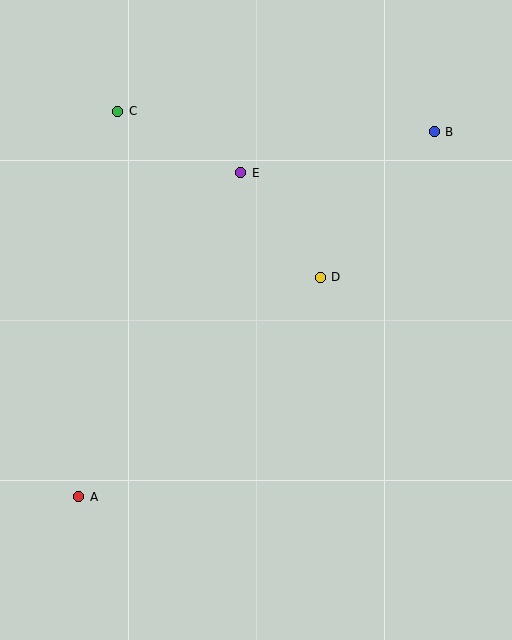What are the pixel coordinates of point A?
Point A is at (79, 497).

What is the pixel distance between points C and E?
The distance between C and E is 137 pixels.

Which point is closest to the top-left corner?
Point C is closest to the top-left corner.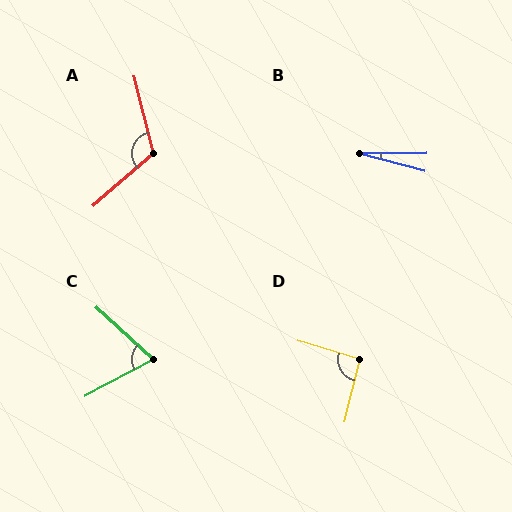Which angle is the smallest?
B, at approximately 15 degrees.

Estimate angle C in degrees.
Approximately 70 degrees.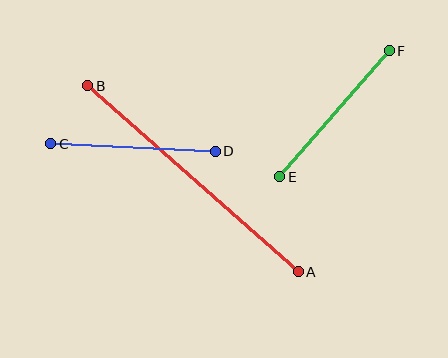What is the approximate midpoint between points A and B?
The midpoint is at approximately (193, 179) pixels.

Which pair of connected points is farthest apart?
Points A and B are farthest apart.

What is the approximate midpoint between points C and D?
The midpoint is at approximately (133, 147) pixels.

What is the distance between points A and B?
The distance is approximately 281 pixels.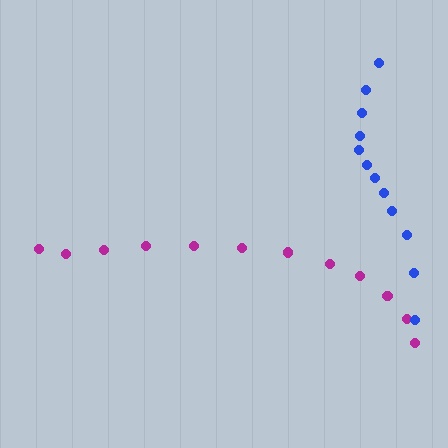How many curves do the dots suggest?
There are 2 distinct paths.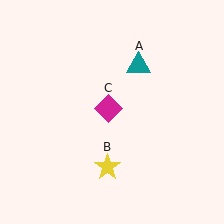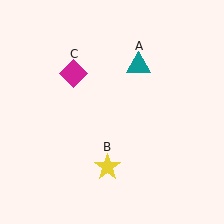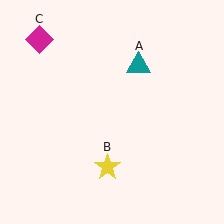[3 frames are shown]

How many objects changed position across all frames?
1 object changed position: magenta diamond (object C).